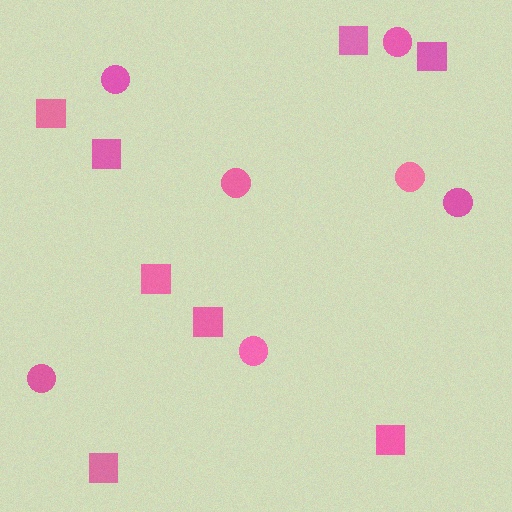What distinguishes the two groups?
There are 2 groups: one group of circles (7) and one group of squares (8).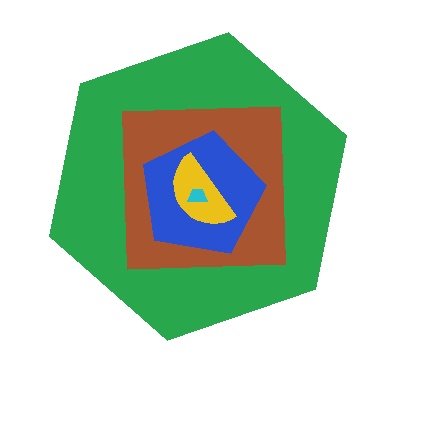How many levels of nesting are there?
5.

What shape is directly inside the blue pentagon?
The yellow semicircle.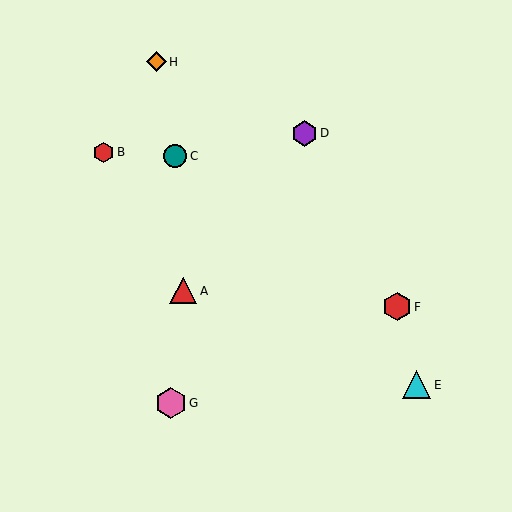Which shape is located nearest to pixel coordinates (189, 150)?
The teal circle (labeled C) at (175, 156) is nearest to that location.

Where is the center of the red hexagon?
The center of the red hexagon is at (103, 152).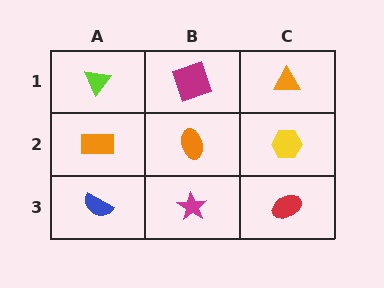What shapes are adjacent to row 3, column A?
An orange rectangle (row 2, column A), a magenta star (row 3, column B).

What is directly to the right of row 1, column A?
A magenta square.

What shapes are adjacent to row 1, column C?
A yellow hexagon (row 2, column C), a magenta square (row 1, column B).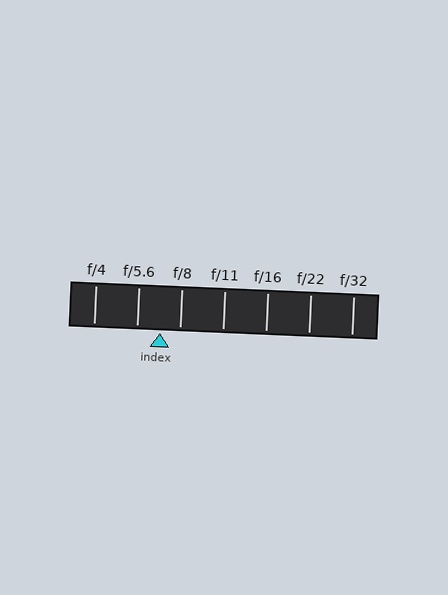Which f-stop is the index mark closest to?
The index mark is closest to f/8.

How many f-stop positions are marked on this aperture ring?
There are 7 f-stop positions marked.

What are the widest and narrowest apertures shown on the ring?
The widest aperture shown is f/4 and the narrowest is f/32.